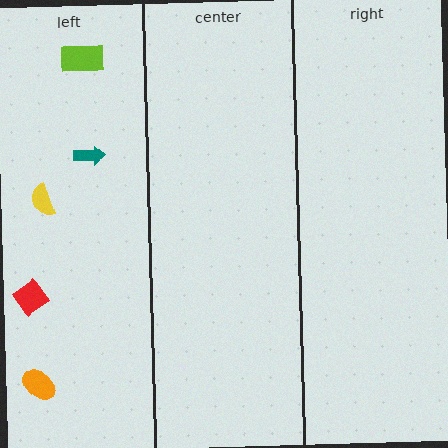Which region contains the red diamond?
The left region.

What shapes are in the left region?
The red diamond, the lime rectangle, the yellow semicircle, the orange ellipse, the teal arrow.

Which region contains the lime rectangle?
The left region.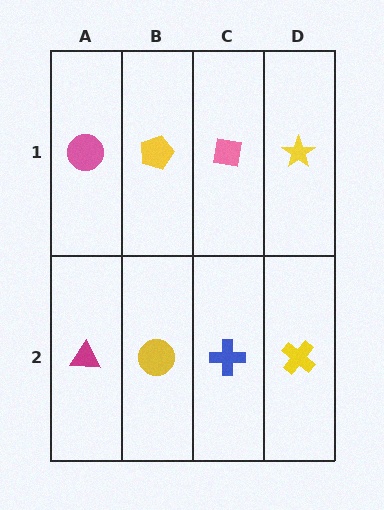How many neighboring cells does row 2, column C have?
3.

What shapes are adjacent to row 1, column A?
A magenta triangle (row 2, column A), a yellow pentagon (row 1, column B).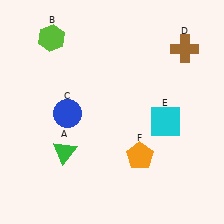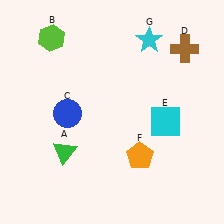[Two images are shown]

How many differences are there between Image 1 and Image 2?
There is 1 difference between the two images.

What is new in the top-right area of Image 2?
A cyan star (G) was added in the top-right area of Image 2.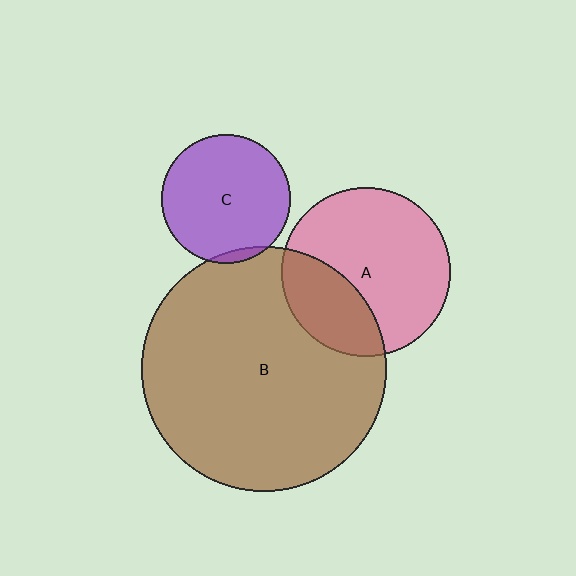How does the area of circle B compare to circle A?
Approximately 2.1 times.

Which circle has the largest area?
Circle B (brown).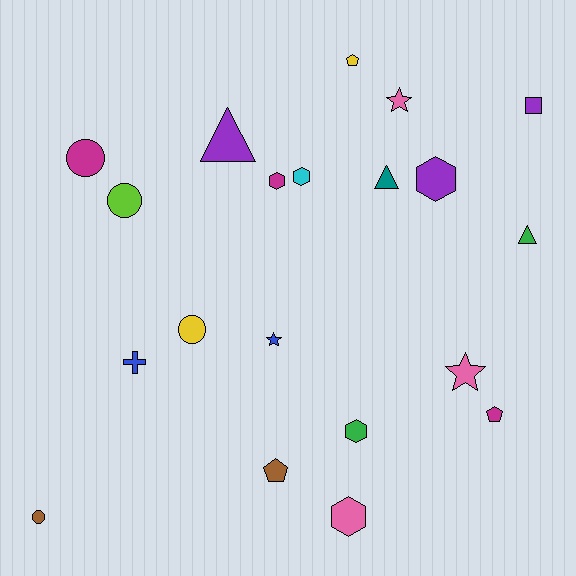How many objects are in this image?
There are 20 objects.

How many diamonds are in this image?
There are no diamonds.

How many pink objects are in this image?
There are 3 pink objects.